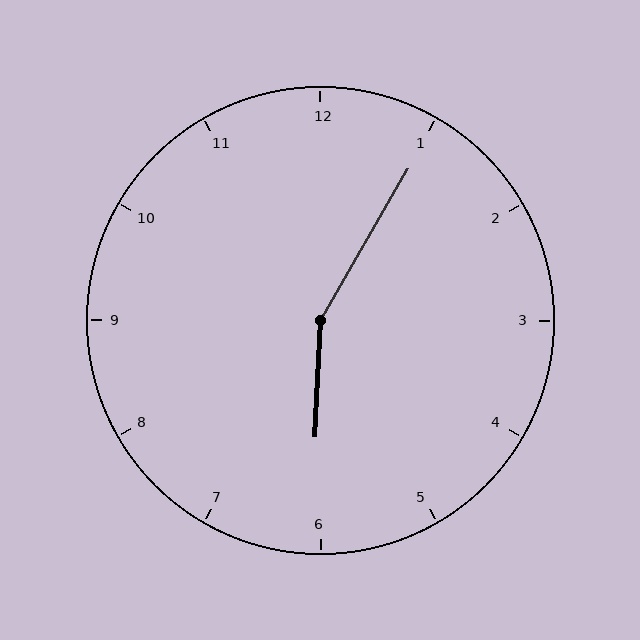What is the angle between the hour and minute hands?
Approximately 152 degrees.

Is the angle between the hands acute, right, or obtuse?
It is obtuse.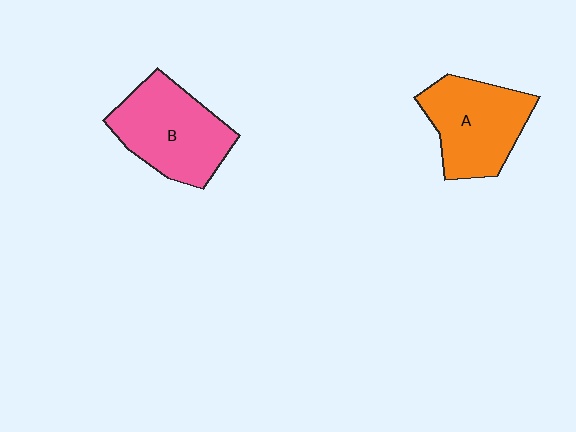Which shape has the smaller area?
Shape A (orange).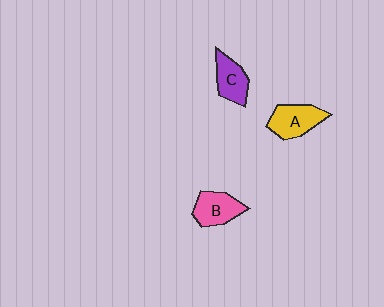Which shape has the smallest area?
Shape C (purple).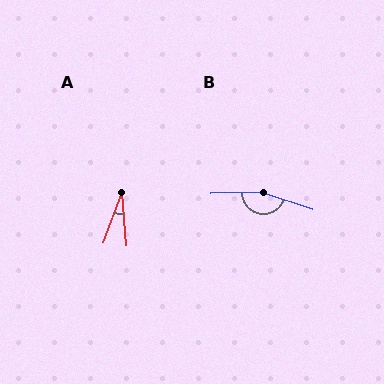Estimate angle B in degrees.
Approximately 160 degrees.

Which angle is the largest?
B, at approximately 160 degrees.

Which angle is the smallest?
A, at approximately 25 degrees.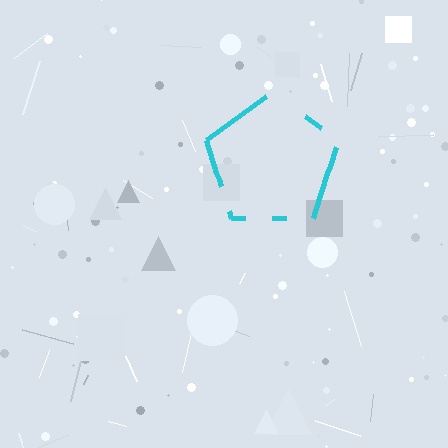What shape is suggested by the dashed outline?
The dashed outline suggests a pentagon.